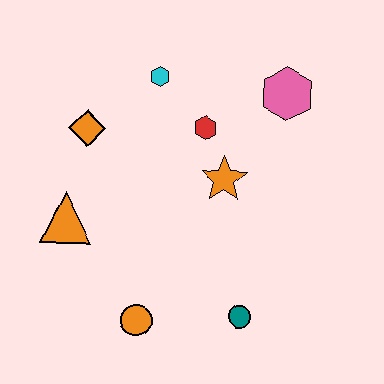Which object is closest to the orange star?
The red hexagon is closest to the orange star.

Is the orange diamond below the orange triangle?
No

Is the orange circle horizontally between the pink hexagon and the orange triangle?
Yes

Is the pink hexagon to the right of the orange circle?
Yes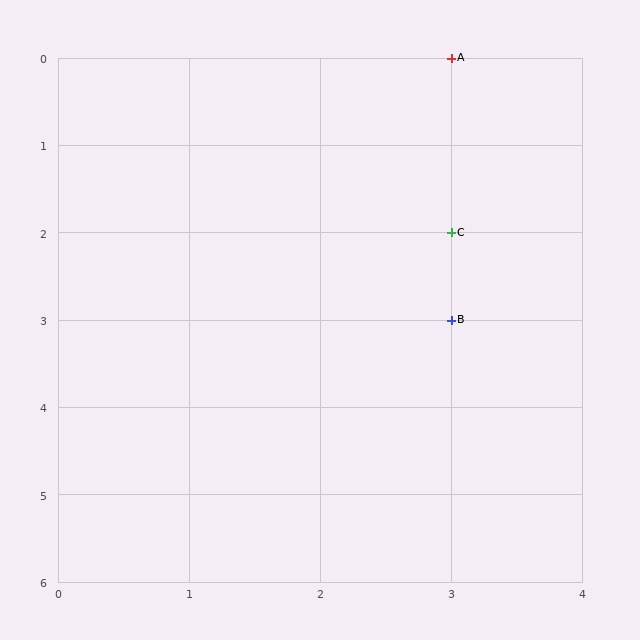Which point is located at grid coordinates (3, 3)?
Point B is at (3, 3).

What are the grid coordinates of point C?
Point C is at grid coordinates (3, 2).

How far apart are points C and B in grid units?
Points C and B are 1 row apart.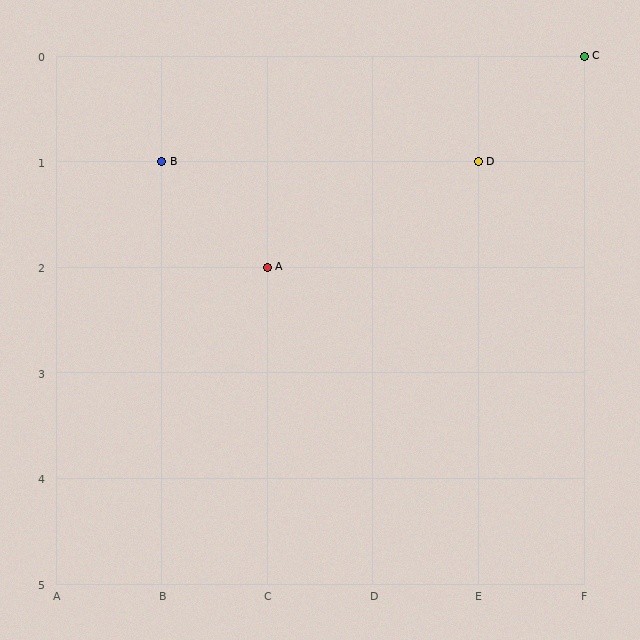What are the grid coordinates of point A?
Point A is at grid coordinates (C, 2).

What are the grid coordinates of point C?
Point C is at grid coordinates (F, 0).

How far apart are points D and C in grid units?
Points D and C are 1 column and 1 row apart (about 1.4 grid units diagonally).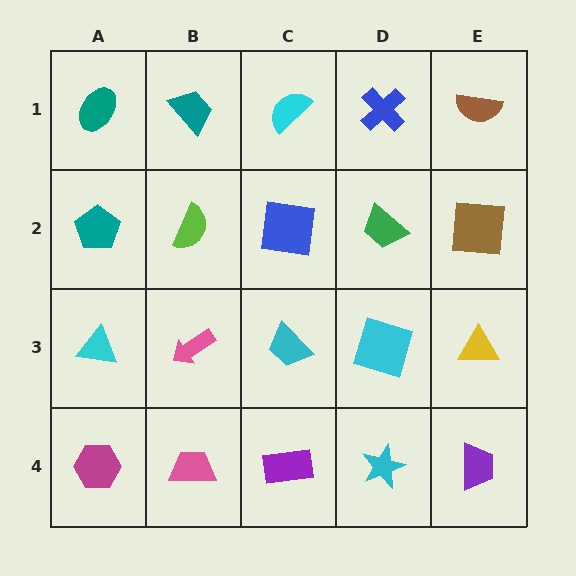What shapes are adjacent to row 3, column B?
A lime semicircle (row 2, column B), a pink trapezoid (row 4, column B), a cyan triangle (row 3, column A), a cyan trapezoid (row 3, column C).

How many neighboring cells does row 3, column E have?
3.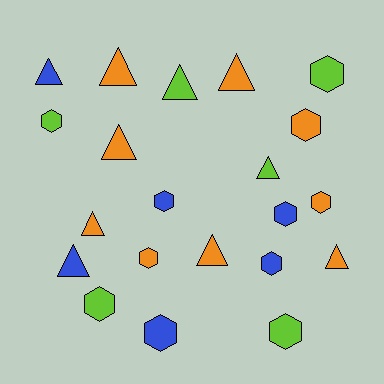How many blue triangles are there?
There are 2 blue triangles.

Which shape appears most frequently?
Hexagon, with 11 objects.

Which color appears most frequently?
Orange, with 9 objects.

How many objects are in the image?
There are 21 objects.